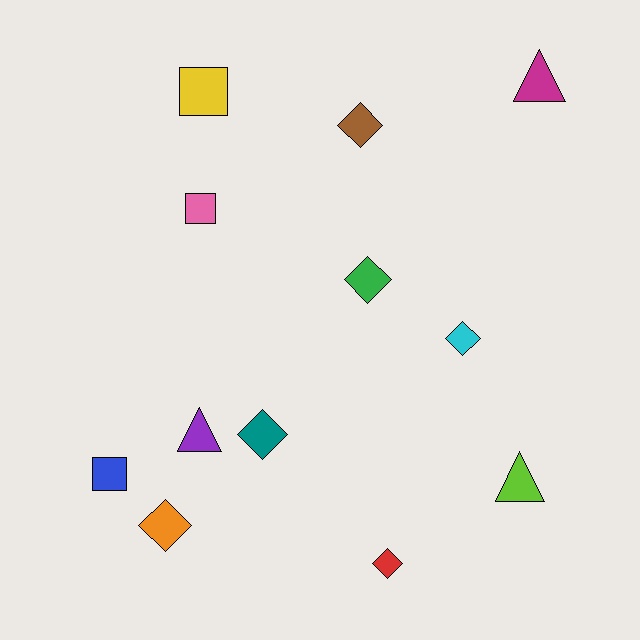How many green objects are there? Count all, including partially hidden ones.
There is 1 green object.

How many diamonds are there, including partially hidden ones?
There are 6 diamonds.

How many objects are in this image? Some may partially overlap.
There are 12 objects.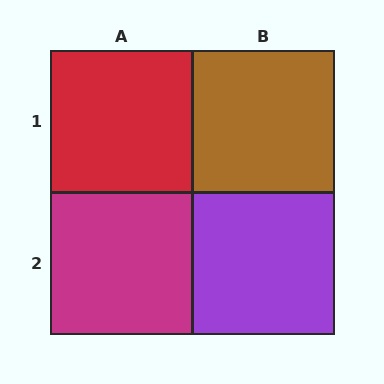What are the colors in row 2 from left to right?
Magenta, purple.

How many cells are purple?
1 cell is purple.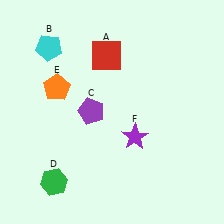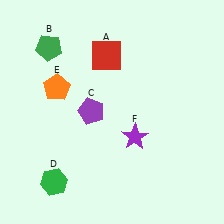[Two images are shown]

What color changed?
The pentagon (B) changed from cyan in Image 1 to green in Image 2.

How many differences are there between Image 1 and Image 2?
There is 1 difference between the two images.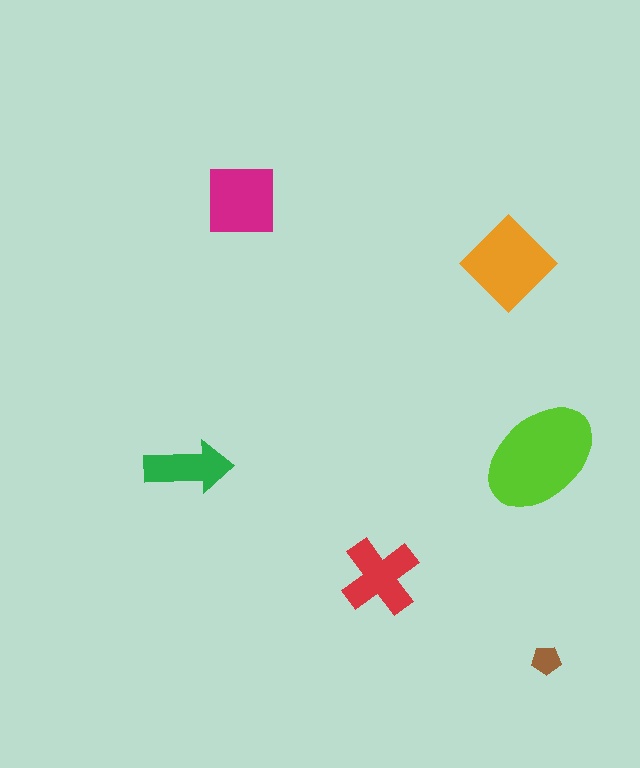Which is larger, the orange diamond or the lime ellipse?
The lime ellipse.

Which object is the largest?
The lime ellipse.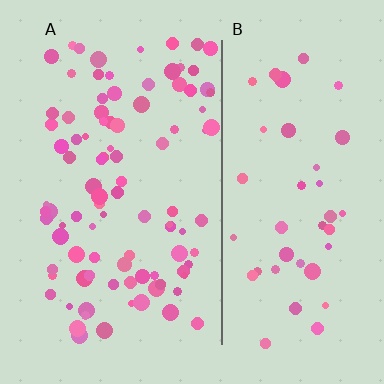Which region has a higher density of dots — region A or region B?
A (the left).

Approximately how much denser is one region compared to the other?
Approximately 2.1× — region A over region B.